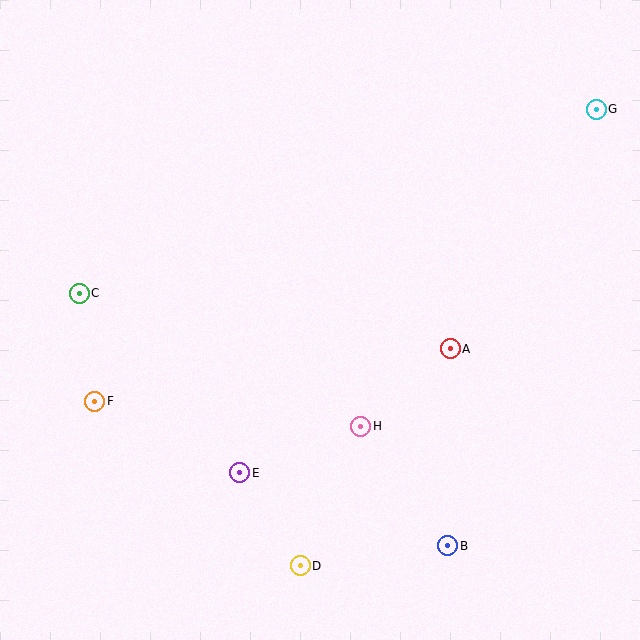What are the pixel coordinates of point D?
Point D is at (300, 566).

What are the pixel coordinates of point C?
Point C is at (79, 293).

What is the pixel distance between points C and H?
The distance between C and H is 312 pixels.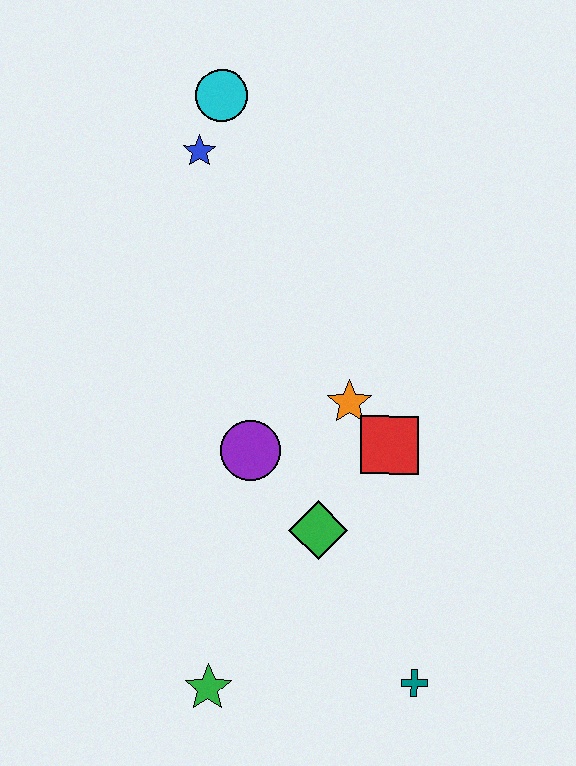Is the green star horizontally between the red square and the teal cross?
No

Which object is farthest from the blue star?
The teal cross is farthest from the blue star.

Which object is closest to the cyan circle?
The blue star is closest to the cyan circle.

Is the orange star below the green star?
No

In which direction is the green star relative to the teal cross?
The green star is to the left of the teal cross.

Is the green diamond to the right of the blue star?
Yes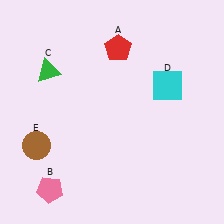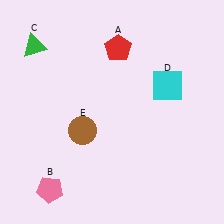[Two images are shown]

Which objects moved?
The objects that moved are: the green triangle (C), the brown circle (E).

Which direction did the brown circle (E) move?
The brown circle (E) moved right.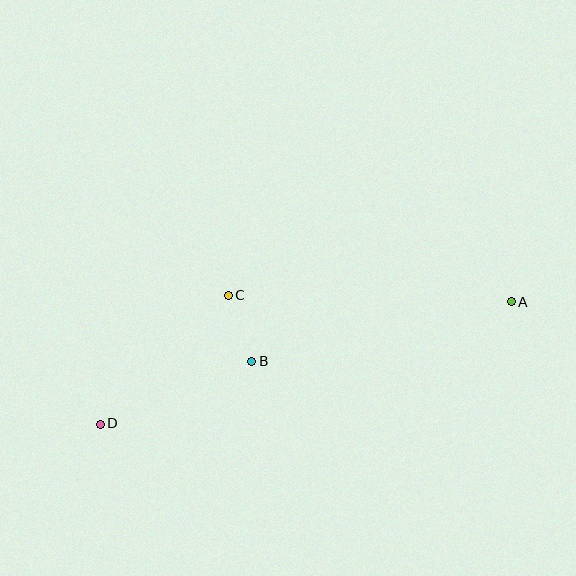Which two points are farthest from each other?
Points A and D are farthest from each other.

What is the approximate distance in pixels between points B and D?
The distance between B and D is approximately 164 pixels.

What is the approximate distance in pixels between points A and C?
The distance between A and C is approximately 283 pixels.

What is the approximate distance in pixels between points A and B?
The distance between A and B is approximately 266 pixels.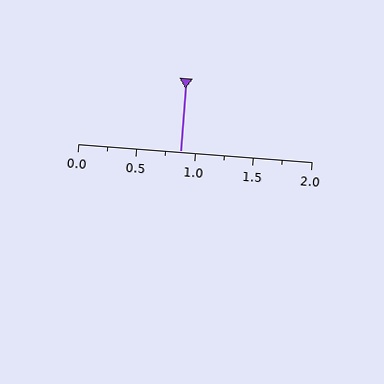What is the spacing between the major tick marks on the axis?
The major ticks are spaced 0.5 apart.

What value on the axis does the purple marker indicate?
The marker indicates approximately 0.88.